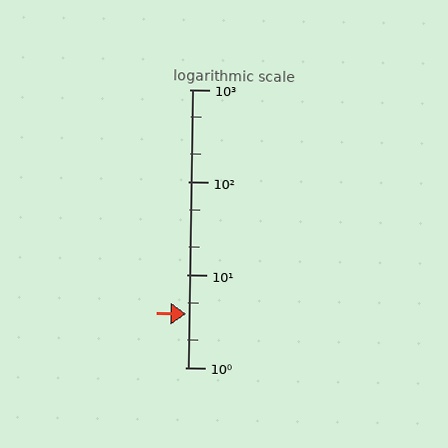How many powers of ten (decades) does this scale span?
The scale spans 3 decades, from 1 to 1000.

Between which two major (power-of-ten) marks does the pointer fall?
The pointer is between 1 and 10.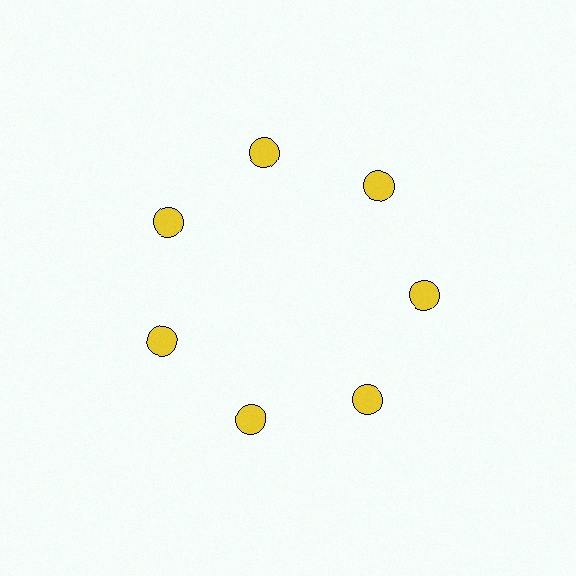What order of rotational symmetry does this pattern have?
This pattern has 7-fold rotational symmetry.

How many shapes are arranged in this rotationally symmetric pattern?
There are 7 shapes, arranged in 7 groups of 1.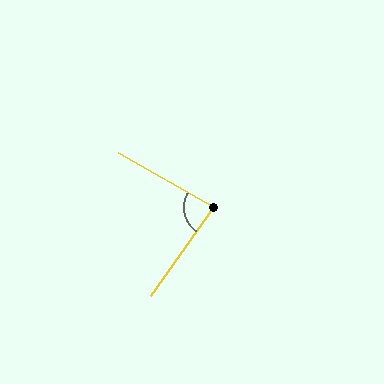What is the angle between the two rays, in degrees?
Approximately 84 degrees.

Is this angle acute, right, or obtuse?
It is acute.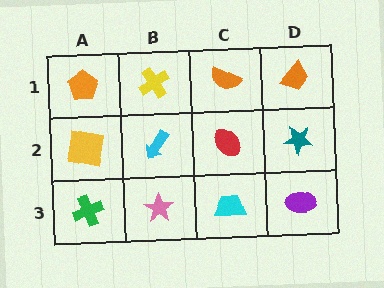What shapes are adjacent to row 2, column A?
An orange pentagon (row 1, column A), a green cross (row 3, column A), a cyan arrow (row 2, column B).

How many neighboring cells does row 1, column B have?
3.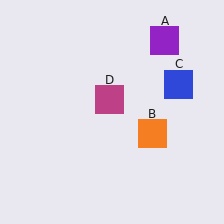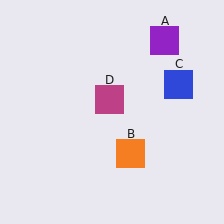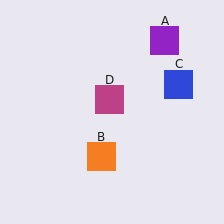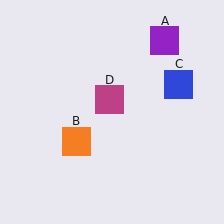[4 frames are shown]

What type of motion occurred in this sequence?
The orange square (object B) rotated clockwise around the center of the scene.